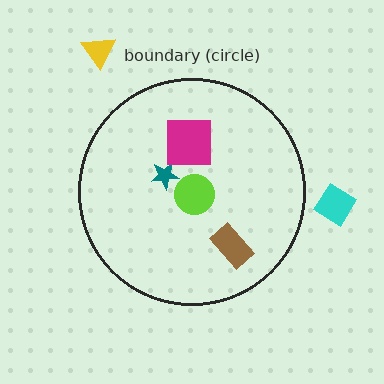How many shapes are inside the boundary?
4 inside, 2 outside.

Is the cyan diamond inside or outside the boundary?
Outside.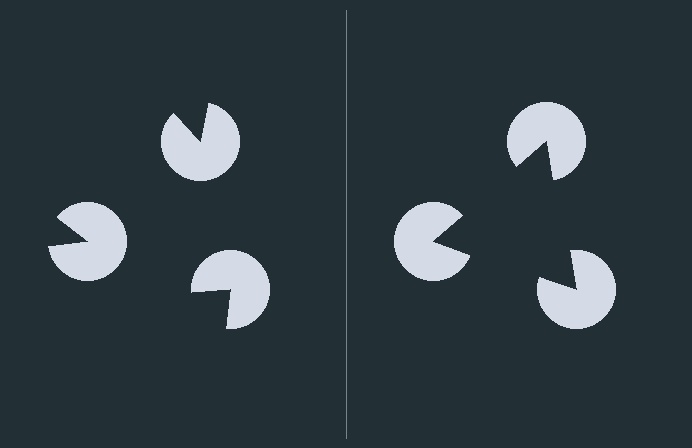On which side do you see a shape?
An illusory triangle appears on the right side. On the left side the wedge cuts are rotated, so no coherent shape forms.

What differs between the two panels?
The pac-man discs are positioned identically on both sides; only the wedge orientations differ. On the right they align to a triangle; on the left they are misaligned.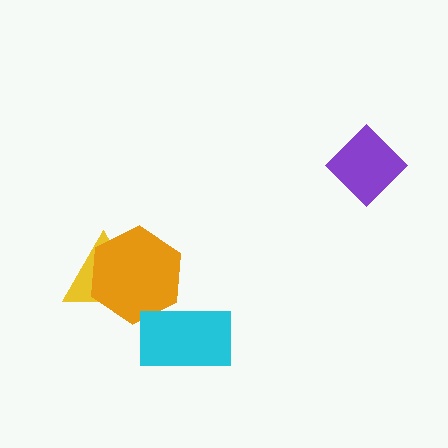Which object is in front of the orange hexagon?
The cyan rectangle is in front of the orange hexagon.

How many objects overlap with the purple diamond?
0 objects overlap with the purple diamond.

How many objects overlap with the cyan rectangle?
1 object overlaps with the cyan rectangle.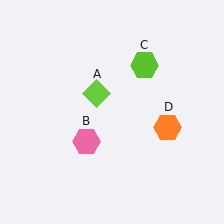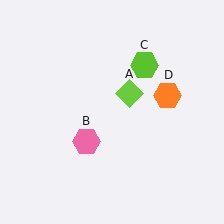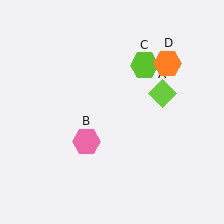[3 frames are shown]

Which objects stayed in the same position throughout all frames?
Pink hexagon (object B) and lime hexagon (object C) remained stationary.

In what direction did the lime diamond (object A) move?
The lime diamond (object A) moved right.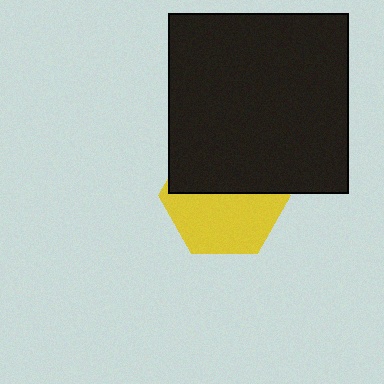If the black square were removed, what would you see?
You would see the complete yellow hexagon.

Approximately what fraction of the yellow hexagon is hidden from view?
Roughly 47% of the yellow hexagon is hidden behind the black square.